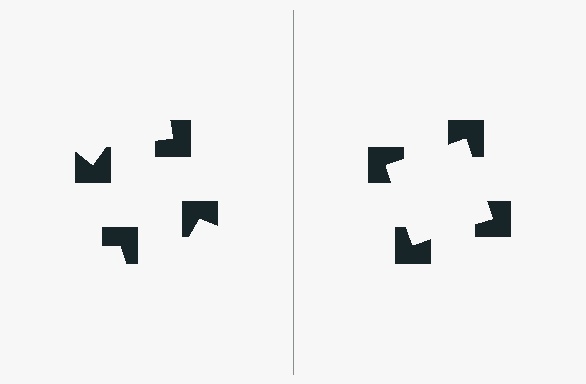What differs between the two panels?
The notched squares are positioned identically on both sides; only the wedge orientations differ. On the right they align to a square; on the left they are misaligned.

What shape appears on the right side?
An illusory square.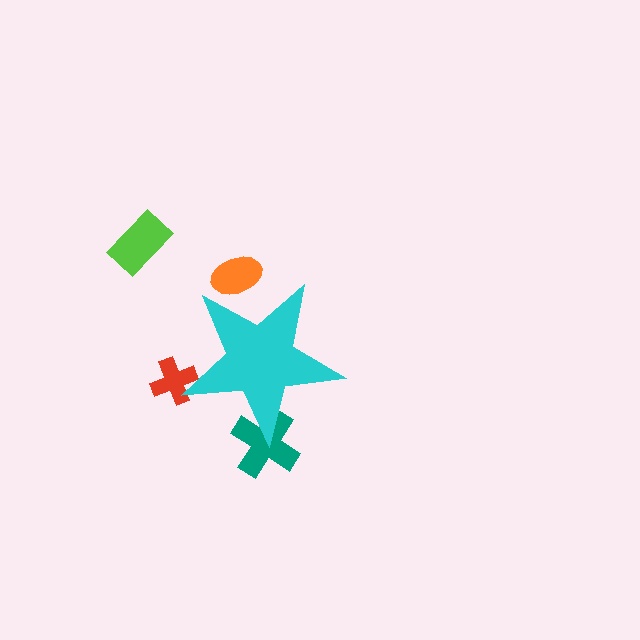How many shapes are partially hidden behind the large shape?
3 shapes are partially hidden.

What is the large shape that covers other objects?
A cyan star.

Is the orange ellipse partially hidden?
Yes, the orange ellipse is partially hidden behind the cyan star.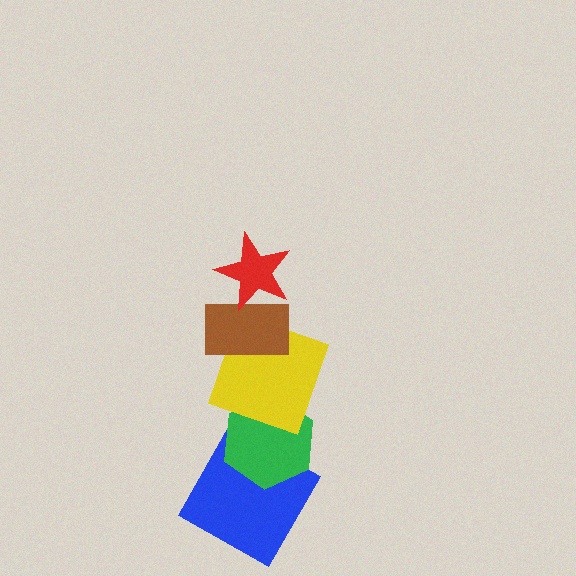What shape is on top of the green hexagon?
The yellow square is on top of the green hexagon.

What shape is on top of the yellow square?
The brown rectangle is on top of the yellow square.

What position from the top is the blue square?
The blue square is 5th from the top.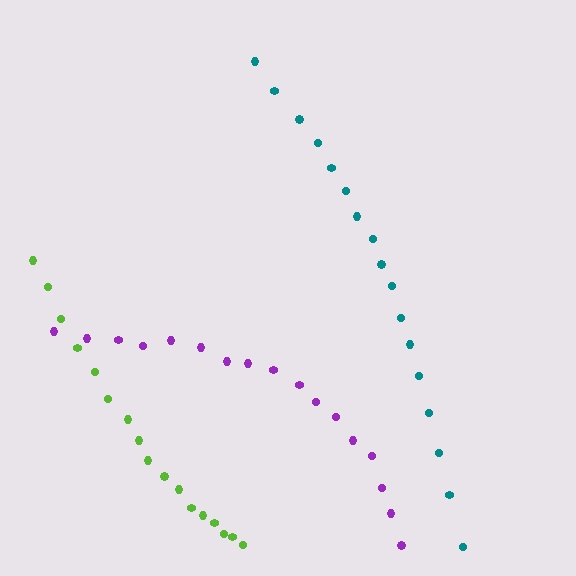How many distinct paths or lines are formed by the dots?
There are 3 distinct paths.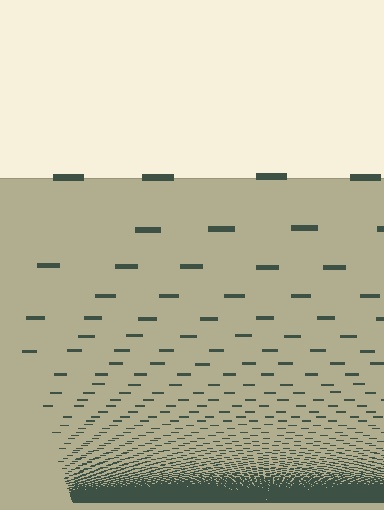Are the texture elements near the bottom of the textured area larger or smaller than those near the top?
Smaller. The gradient is inverted — elements near the bottom are smaller and denser.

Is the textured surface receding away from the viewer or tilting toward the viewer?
The surface appears to tilt toward the viewer. Texture elements get larger and sparser toward the top.